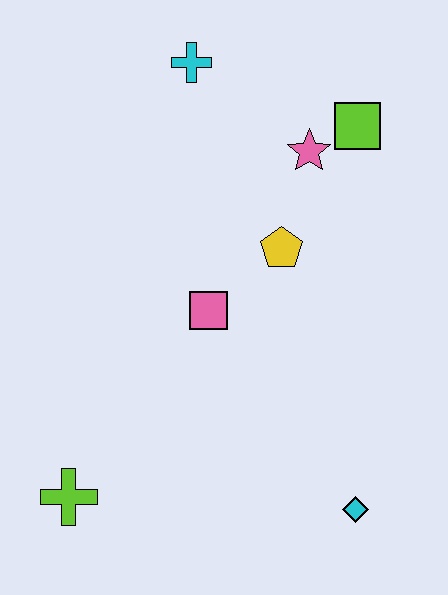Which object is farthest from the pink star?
The lime cross is farthest from the pink star.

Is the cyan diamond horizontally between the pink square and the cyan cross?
No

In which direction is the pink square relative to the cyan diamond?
The pink square is above the cyan diamond.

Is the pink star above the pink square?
Yes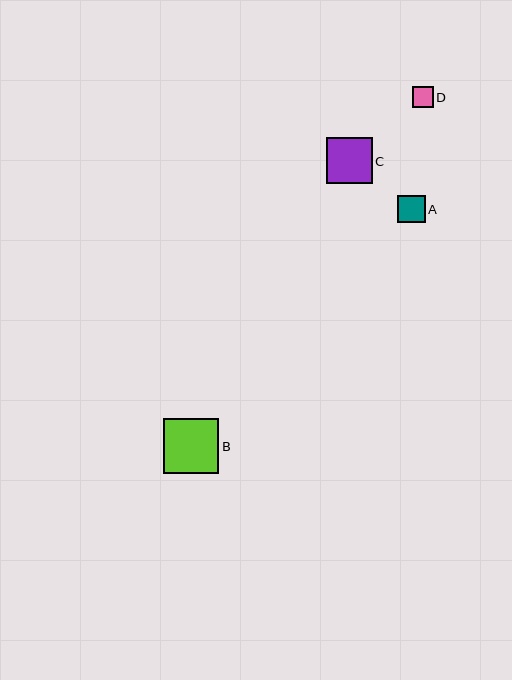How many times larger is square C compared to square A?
Square C is approximately 1.7 times the size of square A.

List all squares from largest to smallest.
From largest to smallest: B, C, A, D.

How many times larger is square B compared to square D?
Square B is approximately 2.6 times the size of square D.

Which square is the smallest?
Square D is the smallest with a size of approximately 21 pixels.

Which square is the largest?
Square B is the largest with a size of approximately 55 pixels.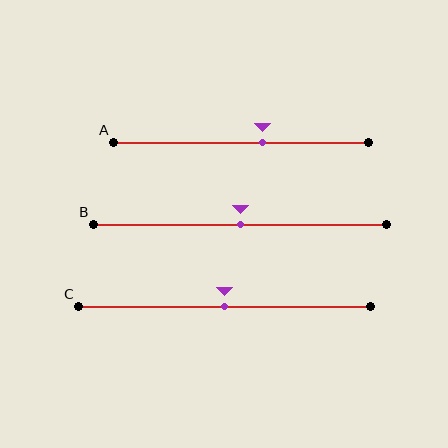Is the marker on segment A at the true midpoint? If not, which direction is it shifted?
No, the marker on segment A is shifted to the right by about 8% of the segment length.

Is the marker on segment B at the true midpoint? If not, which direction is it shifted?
Yes, the marker on segment B is at the true midpoint.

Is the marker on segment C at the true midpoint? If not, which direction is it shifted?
Yes, the marker on segment C is at the true midpoint.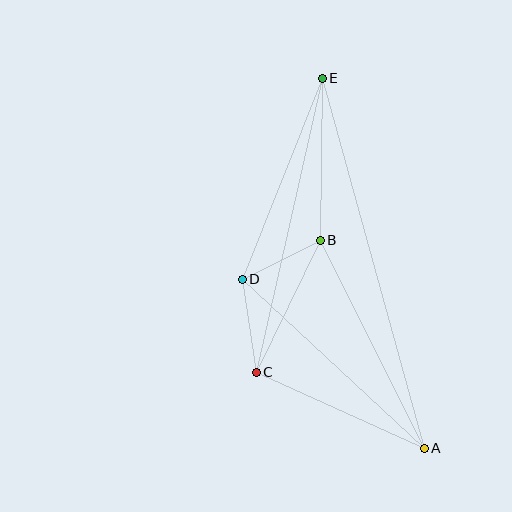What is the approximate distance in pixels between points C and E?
The distance between C and E is approximately 301 pixels.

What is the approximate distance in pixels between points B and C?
The distance between B and C is approximately 147 pixels.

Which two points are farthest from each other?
Points A and E are farthest from each other.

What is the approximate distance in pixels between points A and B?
The distance between A and B is approximately 233 pixels.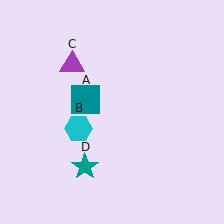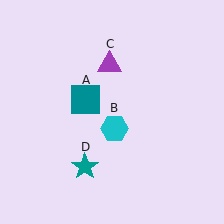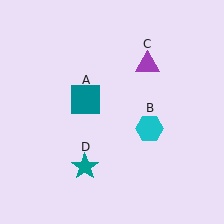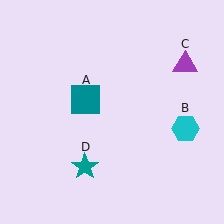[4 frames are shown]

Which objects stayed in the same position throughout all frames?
Teal square (object A) and teal star (object D) remained stationary.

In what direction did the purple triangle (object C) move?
The purple triangle (object C) moved right.